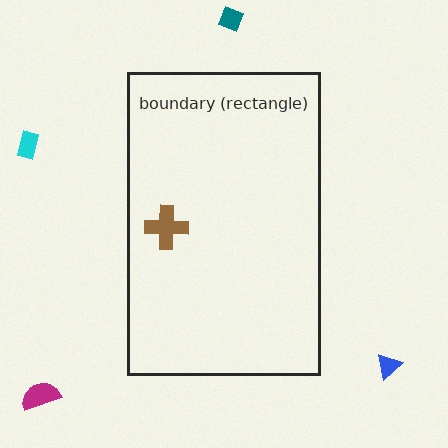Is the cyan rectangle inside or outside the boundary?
Outside.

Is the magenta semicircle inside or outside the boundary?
Outside.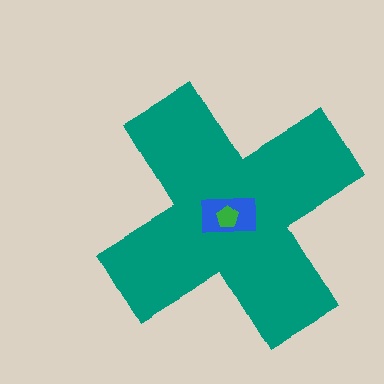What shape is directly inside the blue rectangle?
The green pentagon.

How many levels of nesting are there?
3.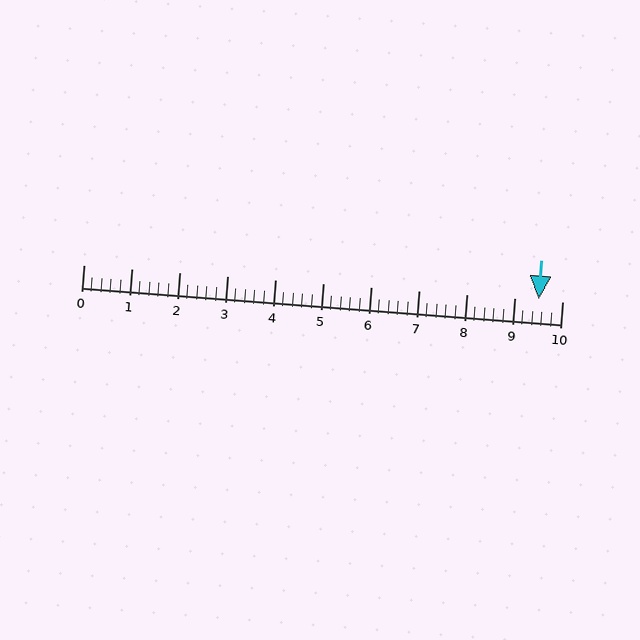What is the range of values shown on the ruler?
The ruler shows values from 0 to 10.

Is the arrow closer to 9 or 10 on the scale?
The arrow is closer to 10.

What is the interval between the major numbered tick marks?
The major tick marks are spaced 1 units apart.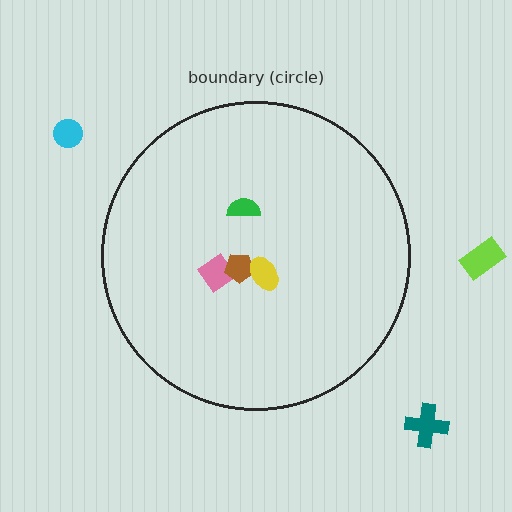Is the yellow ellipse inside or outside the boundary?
Inside.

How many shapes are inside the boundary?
4 inside, 3 outside.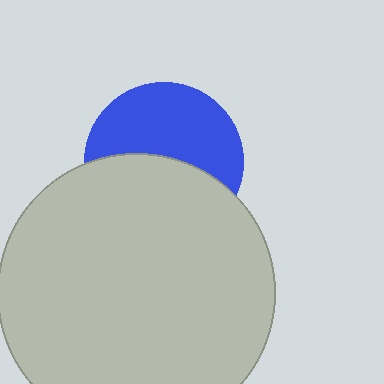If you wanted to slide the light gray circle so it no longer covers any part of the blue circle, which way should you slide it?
Slide it down — that is the most direct way to separate the two shapes.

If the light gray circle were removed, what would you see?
You would see the complete blue circle.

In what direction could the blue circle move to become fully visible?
The blue circle could move up. That would shift it out from behind the light gray circle entirely.